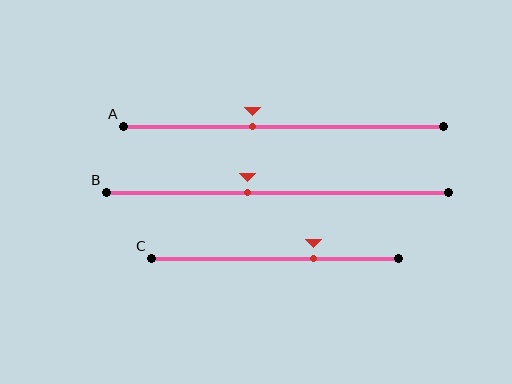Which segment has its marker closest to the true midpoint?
Segment B has its marker closest to the true midpoint.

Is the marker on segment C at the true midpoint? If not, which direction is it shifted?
No, the marker on segment C is shifted to the right by about 16% of the segment length.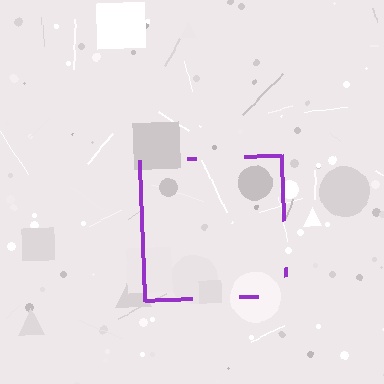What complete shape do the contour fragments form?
The contour fragments form a square.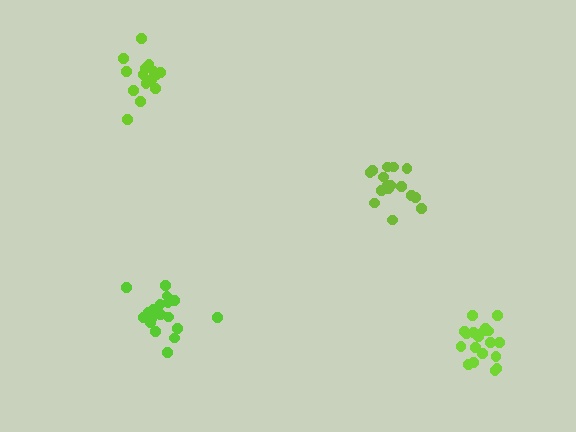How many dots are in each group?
Group 1: 18 dots, Group 2: 20 dots, Group 3: 16 dots, Group 4: 16 dots (70 total).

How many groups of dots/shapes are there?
There are 4 groups.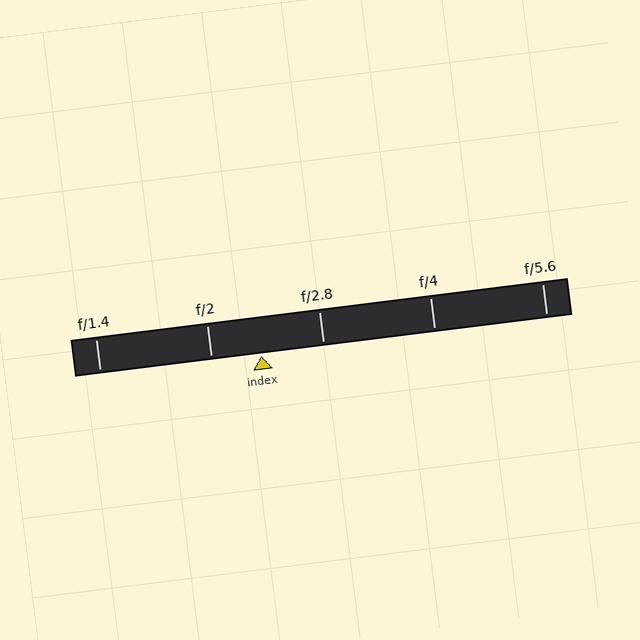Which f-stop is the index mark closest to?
The index mark is closest to f/2.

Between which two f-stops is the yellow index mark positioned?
The index mark is between f/2 and f/2.8.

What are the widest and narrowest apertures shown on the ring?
The widest aperture shown is f/1.4 and the narrowest is f/5.6.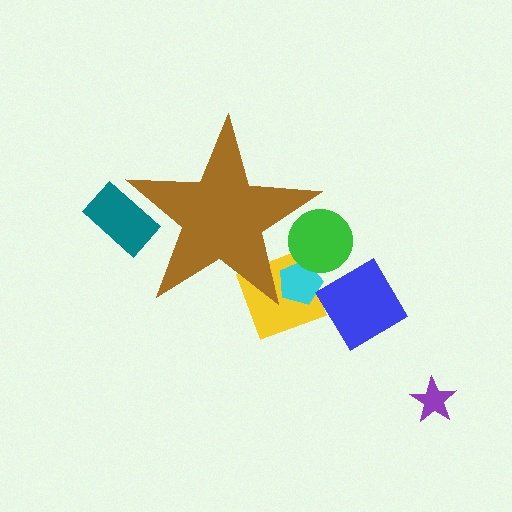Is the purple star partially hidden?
No, the purple star is fully visible.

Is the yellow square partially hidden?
Yes, the yellow square is partially hidden behind the brown star.